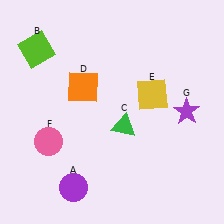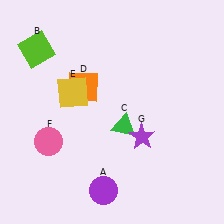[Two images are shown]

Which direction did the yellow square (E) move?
The yellow square (E) moved left.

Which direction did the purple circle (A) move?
The purple circle (A) moved right.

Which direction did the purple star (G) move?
The purple star (G) moved left.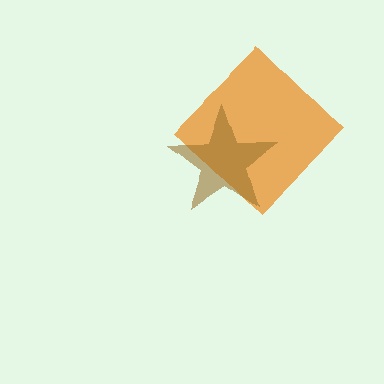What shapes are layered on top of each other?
The layered shapes are: an orange diamond, a brown star.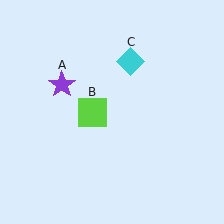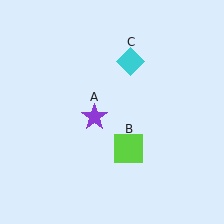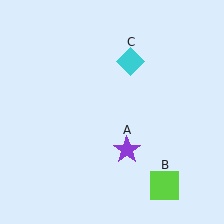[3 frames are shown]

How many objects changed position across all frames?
2 objects changed position: purple star (object A), lime square (object B).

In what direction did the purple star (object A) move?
The purple star (object A) moved down and to the right.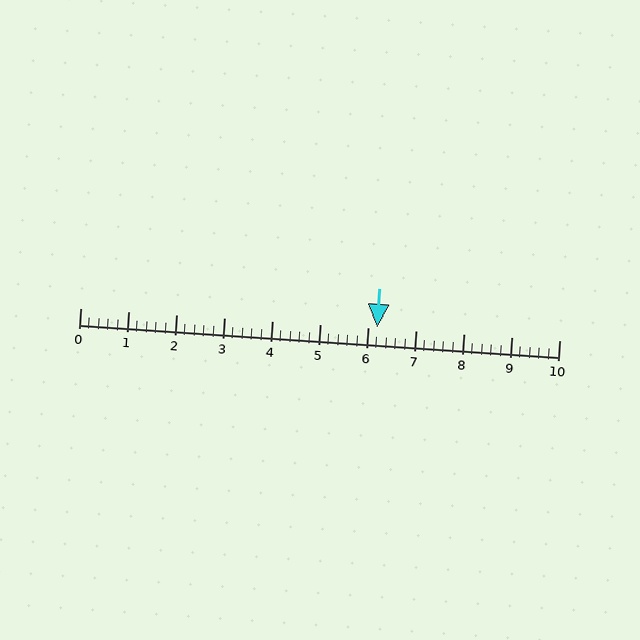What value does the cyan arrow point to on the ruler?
The cyan arrow points to approximately 6.2.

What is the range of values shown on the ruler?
The ruler shows values from 0 to 10.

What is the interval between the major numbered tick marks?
The major tick marks are spaced 1 units apart.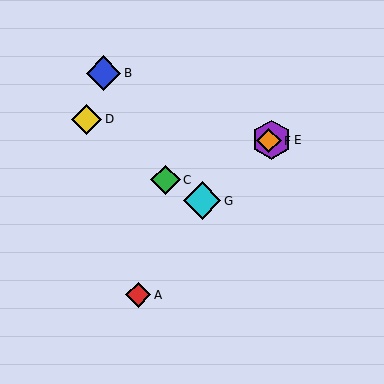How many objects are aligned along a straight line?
3 objects (C, E, F) are aligned along a straight line.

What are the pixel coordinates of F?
Object F is at (269, 141).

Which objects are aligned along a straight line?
Objects C, E, F are aligned along a straight line.